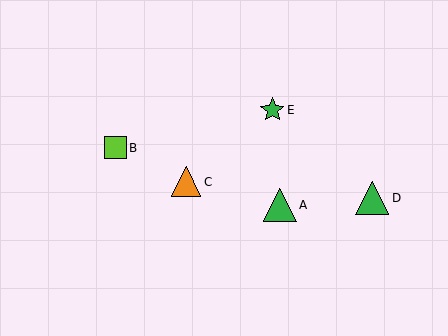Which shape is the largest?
The green triangle (labeled A) is the largest.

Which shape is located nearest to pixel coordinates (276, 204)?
The green triangle (labeled A) at (280, 205) is nearest to that location.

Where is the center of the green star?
The center of the green star is at (272, 110).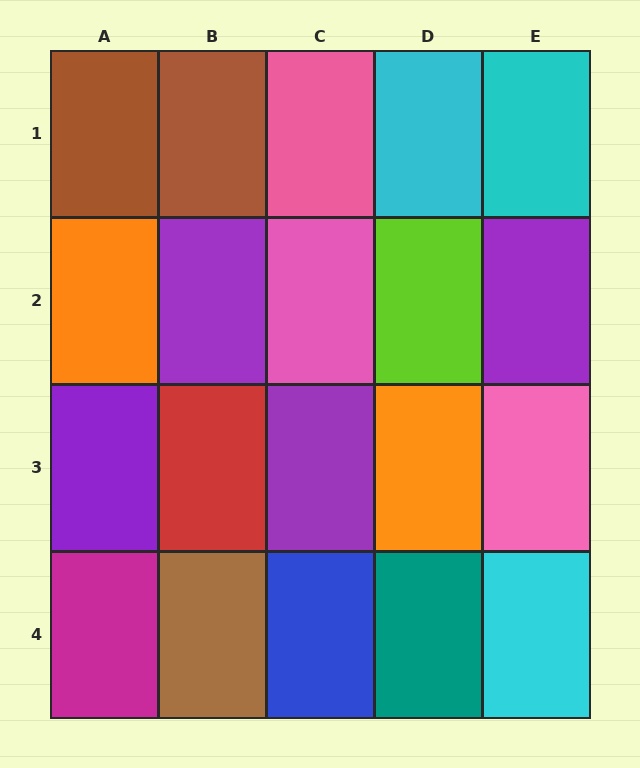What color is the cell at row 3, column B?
Red.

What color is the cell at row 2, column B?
Purple.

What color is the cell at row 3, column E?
Pink.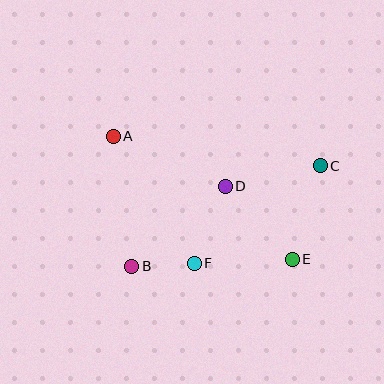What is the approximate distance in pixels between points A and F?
The distance between A and F is approximately 151 pixels.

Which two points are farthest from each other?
Points A and E are farthest from each other.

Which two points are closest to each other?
Points B and F are closest to each other.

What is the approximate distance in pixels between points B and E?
The distance between B and E is approximately 161 pixels.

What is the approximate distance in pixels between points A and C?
The distance between A and C is approximately 209 pixels.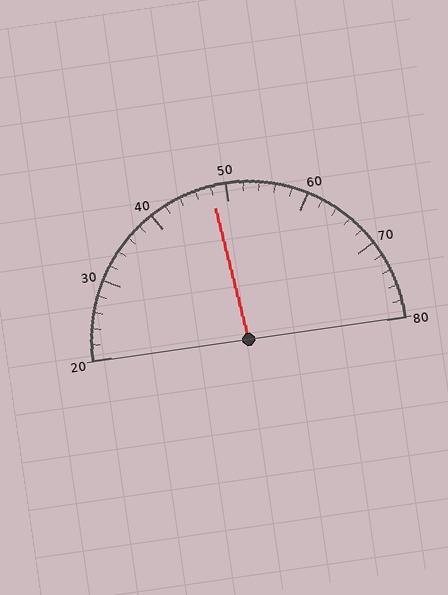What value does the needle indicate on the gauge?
The needle indicates approximately 48.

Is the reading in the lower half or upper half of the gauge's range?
The reading is in the lower half of the range (20 to 80).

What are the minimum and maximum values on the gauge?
The gauge ranges from 20 to 80.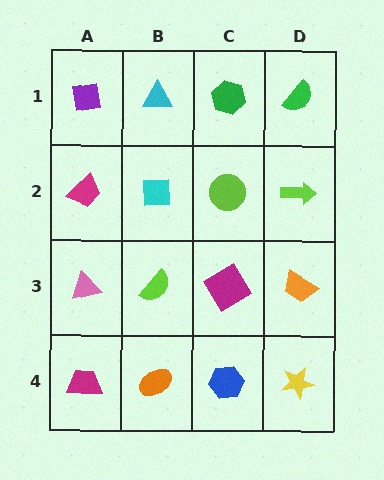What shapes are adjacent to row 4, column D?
An orange trapezoid (row 3, column D), a blue hexagon (row 4, column C).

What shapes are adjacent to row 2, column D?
A green semicircle (row 1, column D), an orange trapezoid (row 3, column D), a lime circle (row 2, column C).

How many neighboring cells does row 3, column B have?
4.